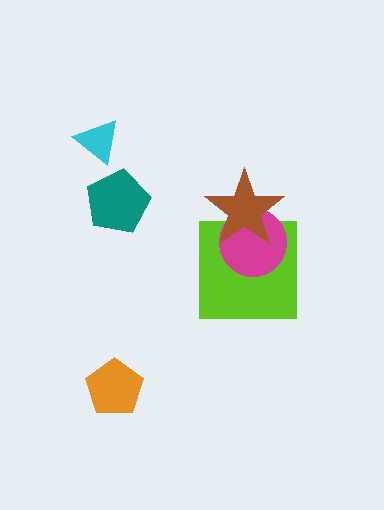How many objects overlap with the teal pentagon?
0 objects overlap with the teal pentagon.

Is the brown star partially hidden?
No, no other shape covers it.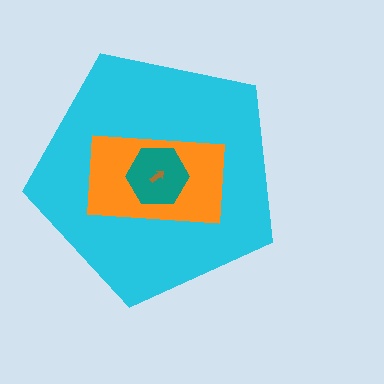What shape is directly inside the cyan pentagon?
The orange rectangle.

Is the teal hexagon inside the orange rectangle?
Yes.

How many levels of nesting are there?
4.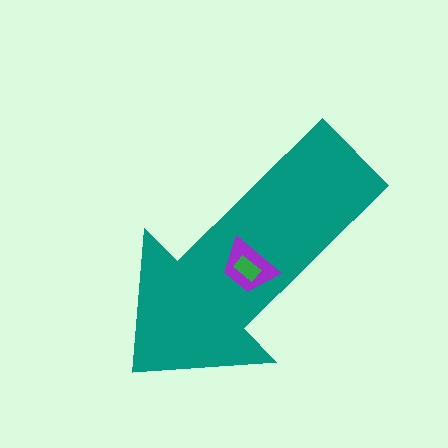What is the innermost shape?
The green rectangle.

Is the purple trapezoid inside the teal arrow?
Yes.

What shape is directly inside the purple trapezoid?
The green rectangle.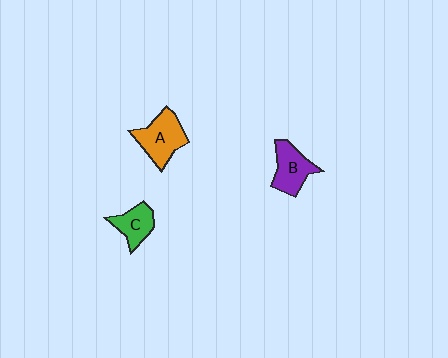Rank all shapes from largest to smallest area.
From largest to smallest: A (orange), B (purple), C (green).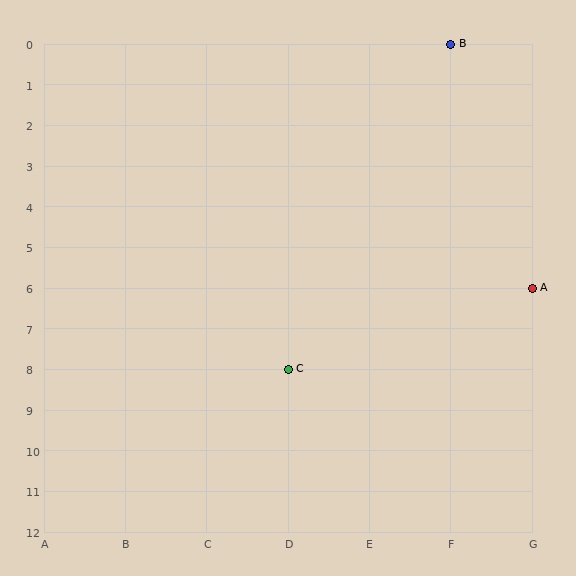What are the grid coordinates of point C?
Point C is at grid coordinates (D, 8).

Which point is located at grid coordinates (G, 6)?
Point A is at (G, 6).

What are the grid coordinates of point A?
Point A is at grid coordinates (G, 6).